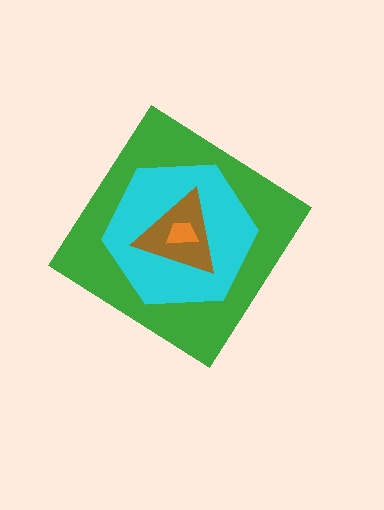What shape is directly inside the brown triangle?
The orange trapezoid.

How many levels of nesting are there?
4.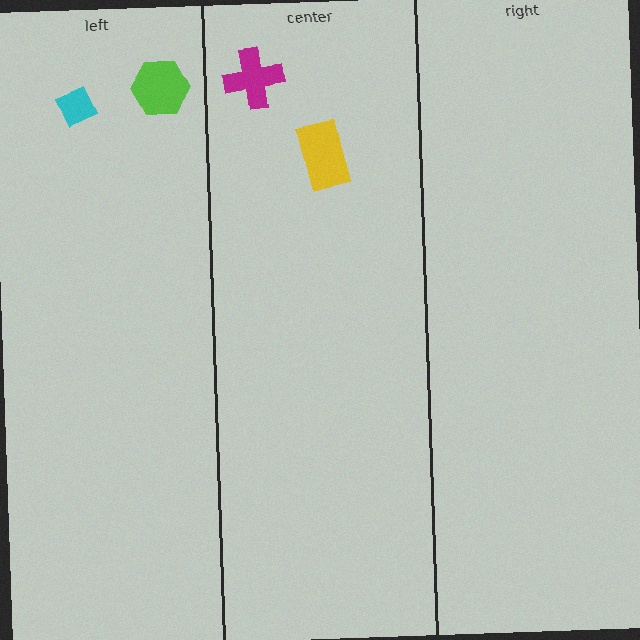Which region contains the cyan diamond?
The left region.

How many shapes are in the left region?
2.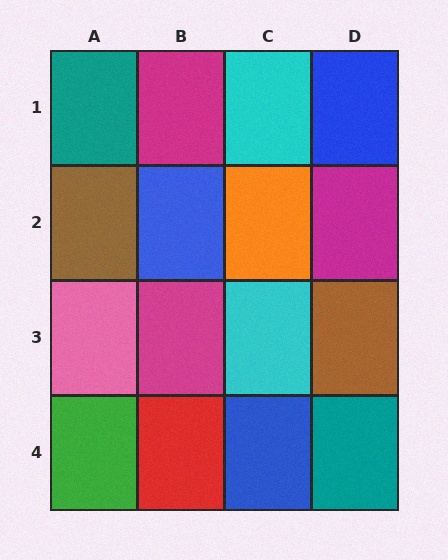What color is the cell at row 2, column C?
Orange.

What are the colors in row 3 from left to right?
Pink, magenta, cyan, brown.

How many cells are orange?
1 cell is orange.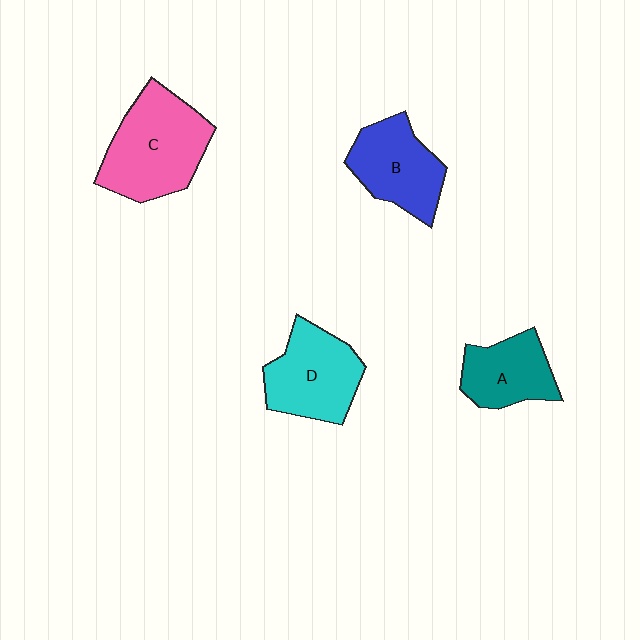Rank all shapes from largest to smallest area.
From largest to smallest: C (pink), D (cyan), B (blue), A (teal).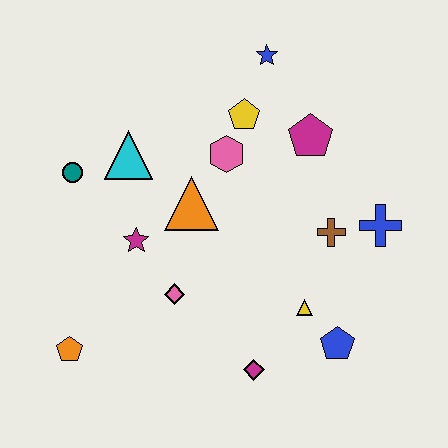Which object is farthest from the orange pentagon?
The blue star is farthest from the orange pentagon.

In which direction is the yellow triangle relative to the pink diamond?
The yellow triangle is to the right of the pink diamond.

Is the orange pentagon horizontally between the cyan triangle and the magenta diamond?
No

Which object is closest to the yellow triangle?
The blue pentagon is closest to the yellow triangle.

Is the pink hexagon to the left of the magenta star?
No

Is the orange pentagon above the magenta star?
No